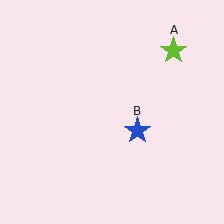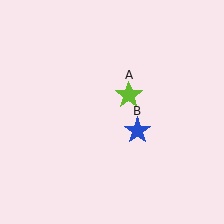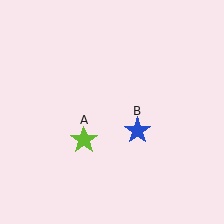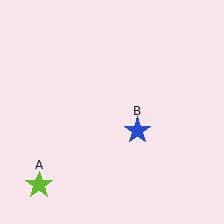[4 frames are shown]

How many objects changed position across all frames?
1 object changed position: lime star (object A).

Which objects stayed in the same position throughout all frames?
Blue star (object B) remained stationary.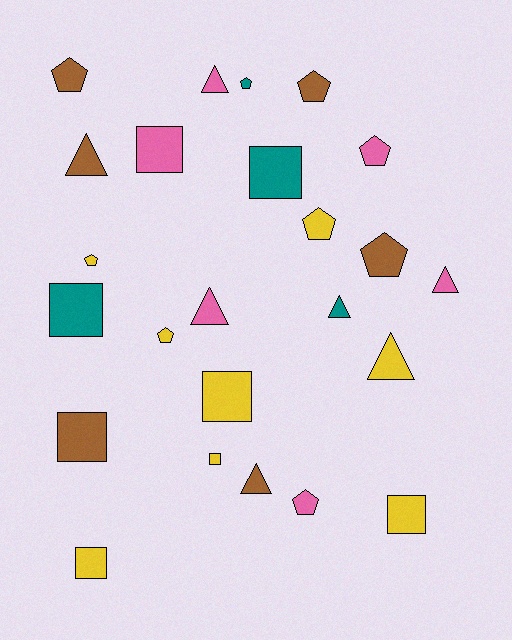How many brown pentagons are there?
There are 3 brown pentagons.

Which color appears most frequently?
Yellow, with 8 objects.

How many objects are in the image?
There are 24 objects.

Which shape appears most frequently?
Pentagon, with 9 objects.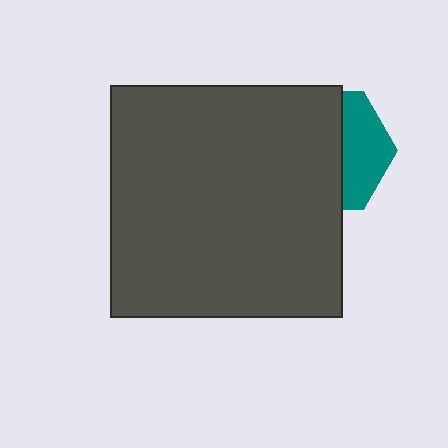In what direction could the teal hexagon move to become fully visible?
The teal hexagon could move right. That would shift it out from behind the dark gray square entirely.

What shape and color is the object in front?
The object in front is a dark gray square.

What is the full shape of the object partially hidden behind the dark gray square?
The partially hidden object is a teal hexagon.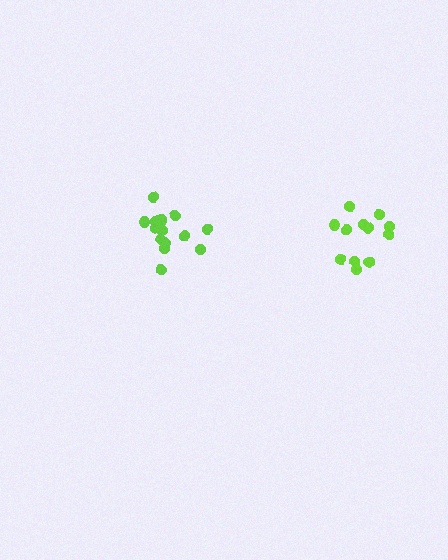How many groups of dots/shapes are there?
There are 2 groups.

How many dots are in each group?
Group 1: 15 dots, Group 2: 12 dots (27 total).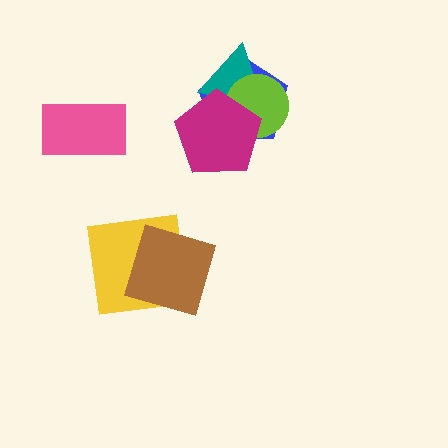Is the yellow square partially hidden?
Yes, it is partially covered by another shape.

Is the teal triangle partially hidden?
Yes, it is partially covered by another shape.